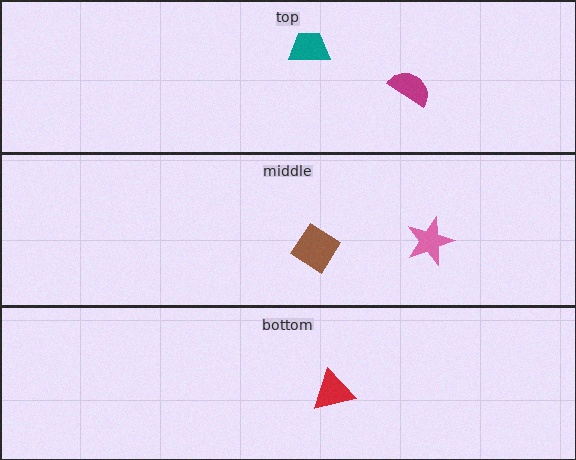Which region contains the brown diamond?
The middle region.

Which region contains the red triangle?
The bottom region.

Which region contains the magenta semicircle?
The top region.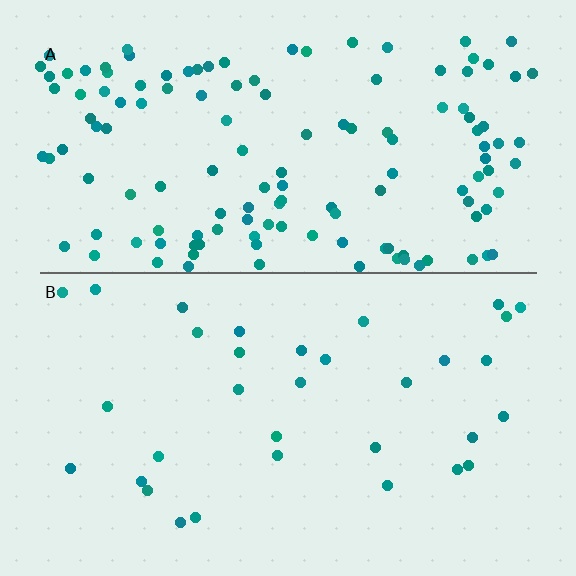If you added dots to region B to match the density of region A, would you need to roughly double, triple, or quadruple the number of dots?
Approximately quadruple.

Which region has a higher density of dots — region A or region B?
A (the top).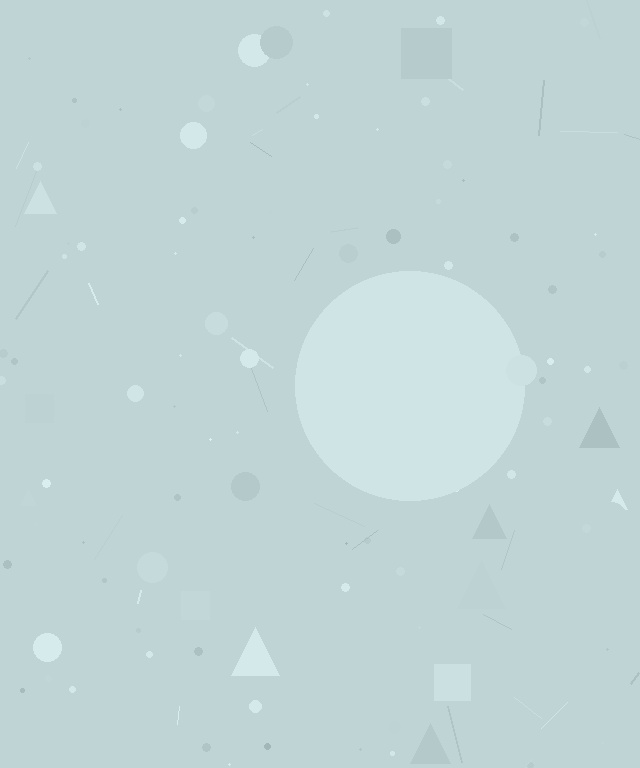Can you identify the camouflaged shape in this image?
The camouflaged shape is a circle.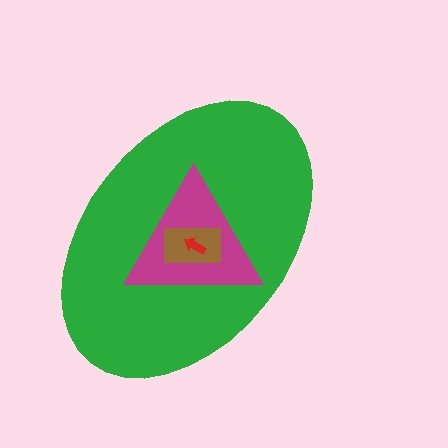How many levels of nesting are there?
4.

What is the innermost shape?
The red arrow.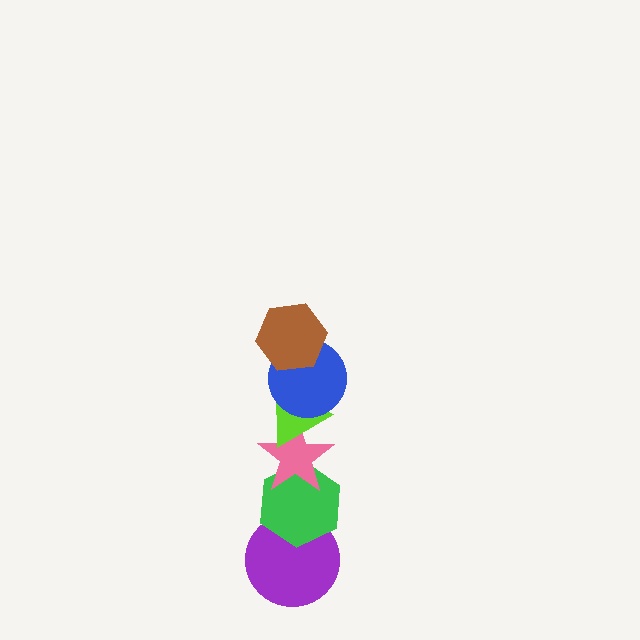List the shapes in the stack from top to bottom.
From top to bottom: the brown hexagon, the blue circle, the lime triangle, the pink star, the green hexagon, the purple circle.